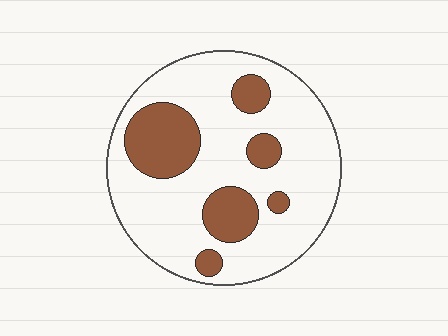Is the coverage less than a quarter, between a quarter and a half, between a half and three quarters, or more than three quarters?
Less than a quarter.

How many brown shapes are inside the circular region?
6.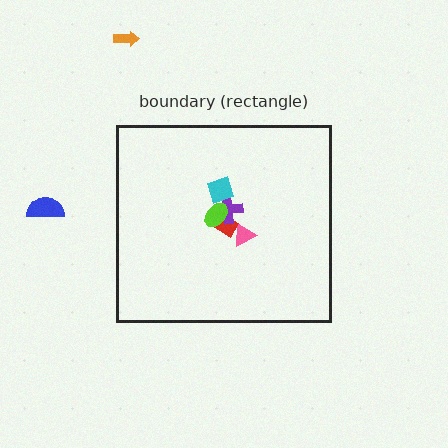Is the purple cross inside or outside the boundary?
Inside.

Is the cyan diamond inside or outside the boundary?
Inside.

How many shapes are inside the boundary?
5 inside, 2 outside.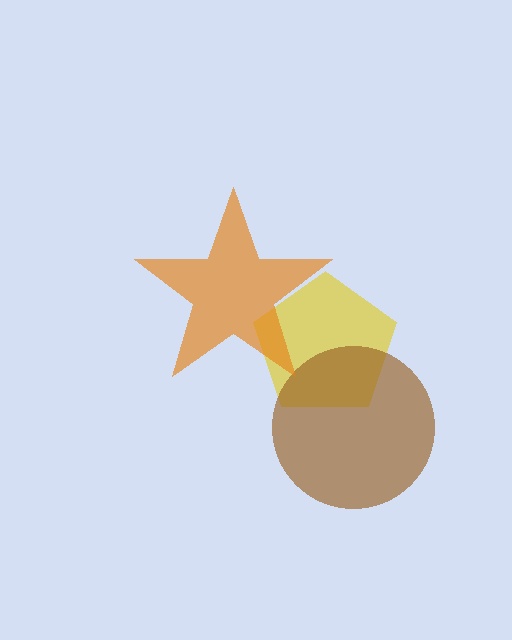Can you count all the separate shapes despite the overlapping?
Yes, there are 3 separate shapes.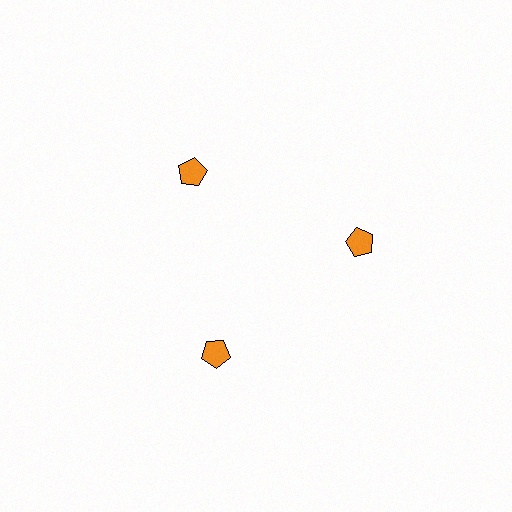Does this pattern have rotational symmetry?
Yes, this pattern has 3-fold rotational symmetry. It looks the same after rotating 120 degrees around the center.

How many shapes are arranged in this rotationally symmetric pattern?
There are 3 shapes, arranged in 3 groups of 1.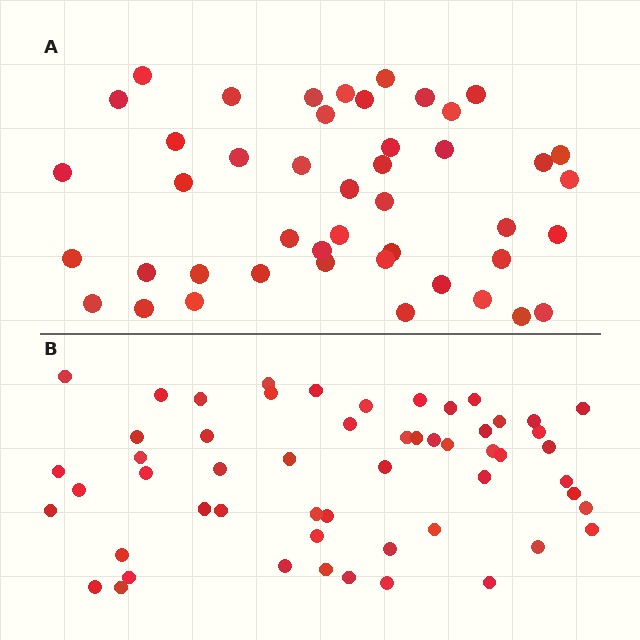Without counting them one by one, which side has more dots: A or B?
Region B (the bottom region) has more dots.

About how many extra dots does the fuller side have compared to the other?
Region B has roughly 10 or so more dots than region A.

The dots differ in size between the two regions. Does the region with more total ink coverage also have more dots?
No. Region A has more total ink coverage because its dots are larger, but region B actually contains more individual dots. Total area can be misleading — the number of items is what matters here.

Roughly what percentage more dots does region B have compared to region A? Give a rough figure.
About 20% more.